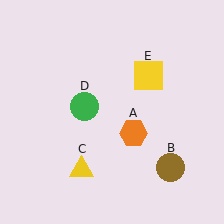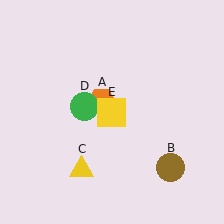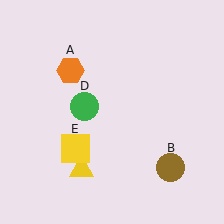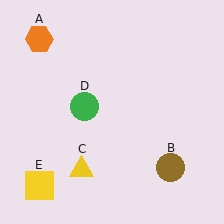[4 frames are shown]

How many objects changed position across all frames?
2 objects changed position: orange hexagon (object A), yellow square (object E).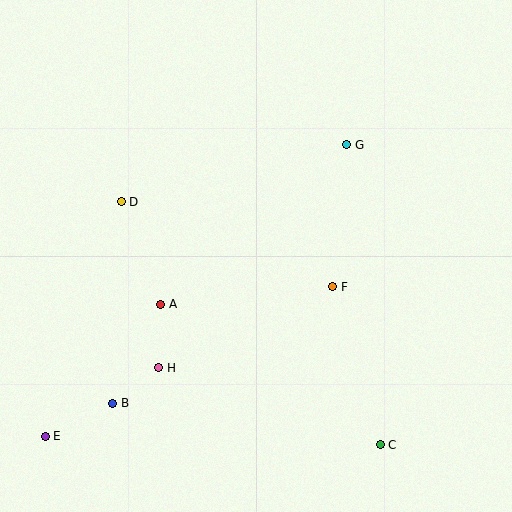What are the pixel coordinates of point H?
Point H is at (159, 368).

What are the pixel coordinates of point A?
Point A is at (161, 304).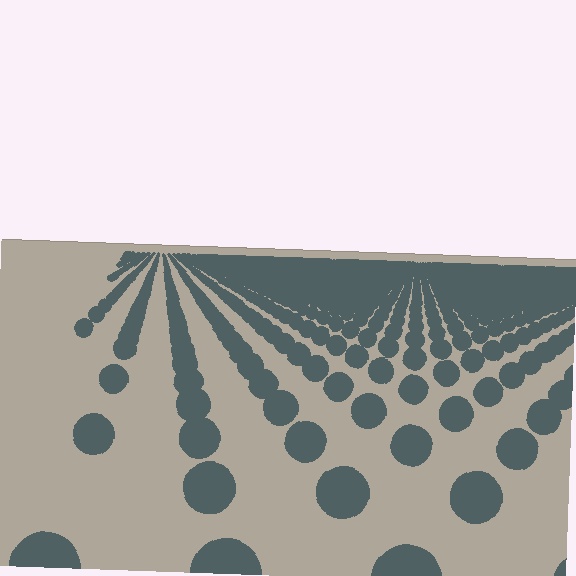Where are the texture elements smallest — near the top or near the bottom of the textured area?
Near the top.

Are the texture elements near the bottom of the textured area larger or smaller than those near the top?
Larger. Near the bottom, elements are closer to the viewer and appear at a bigger on-screen size.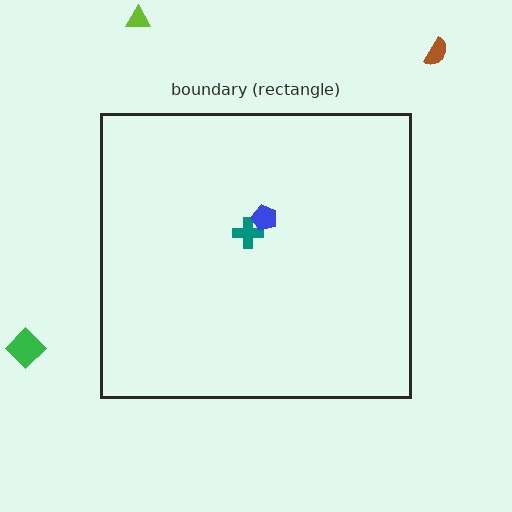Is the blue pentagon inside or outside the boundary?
Inside.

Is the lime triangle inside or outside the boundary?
Outside.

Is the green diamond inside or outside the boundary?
Outside.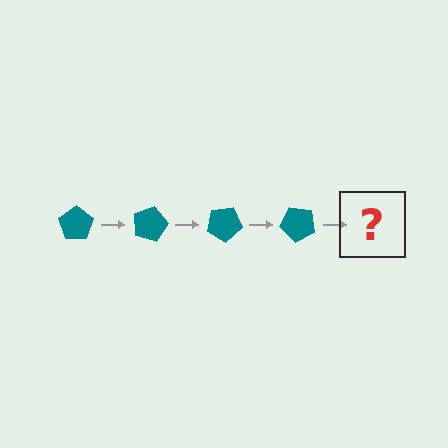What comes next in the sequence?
The next element should be a teal pentagon rotated 60 degrees.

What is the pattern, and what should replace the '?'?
The pattern is that the pentagon rotates 15 degrees each step. The '?' should be a teal pentagon rotated 60 degrees.